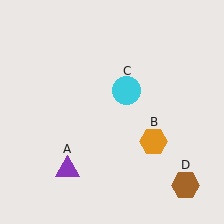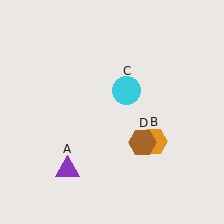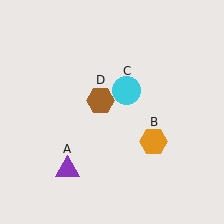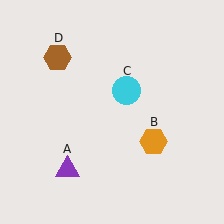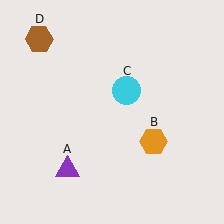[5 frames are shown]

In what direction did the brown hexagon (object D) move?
The brown hexagon (object D) moved up and to the left.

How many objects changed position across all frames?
1 object changed position: brown hexagon (object D).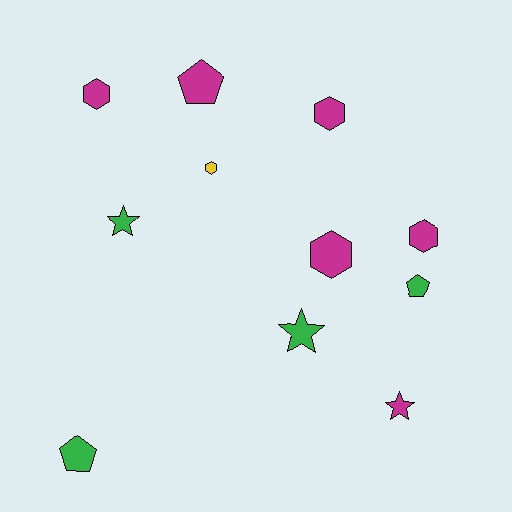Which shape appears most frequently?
Hexagon, with 5 objects.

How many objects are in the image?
There are 11 objects.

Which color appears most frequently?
Magenta, with 6 objects.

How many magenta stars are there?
There is 1 magenta star.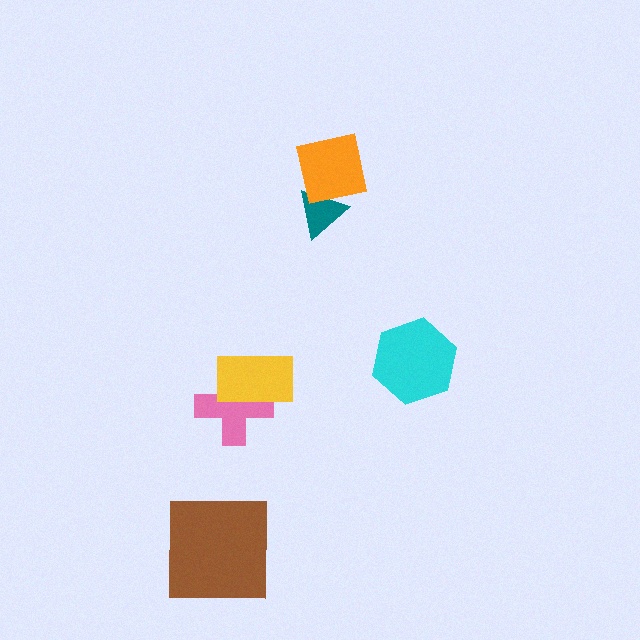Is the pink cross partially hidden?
Yes, it is partially covered by another shape.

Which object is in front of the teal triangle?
The orange square is in front of the teal triangle.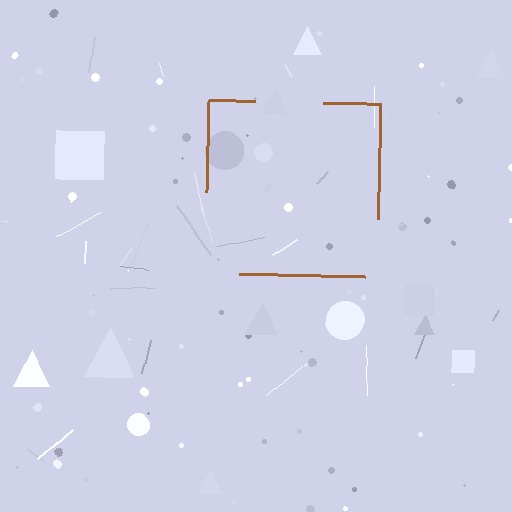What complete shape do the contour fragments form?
The contour fragments form a square.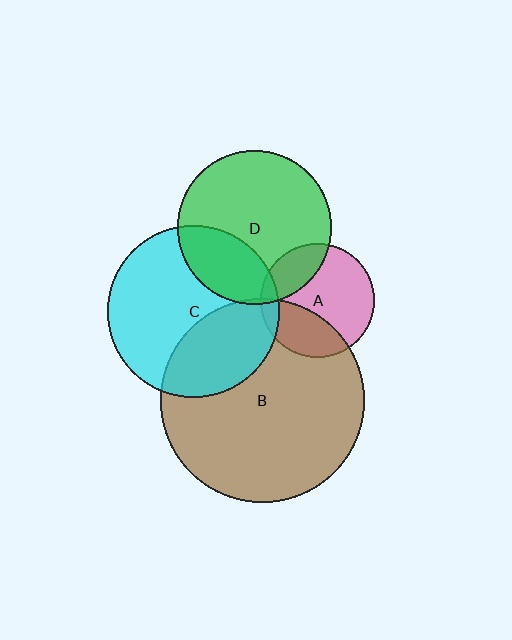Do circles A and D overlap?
Yes.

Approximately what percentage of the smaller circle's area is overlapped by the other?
Approximately 25%.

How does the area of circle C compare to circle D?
Approximately 1.3 times.